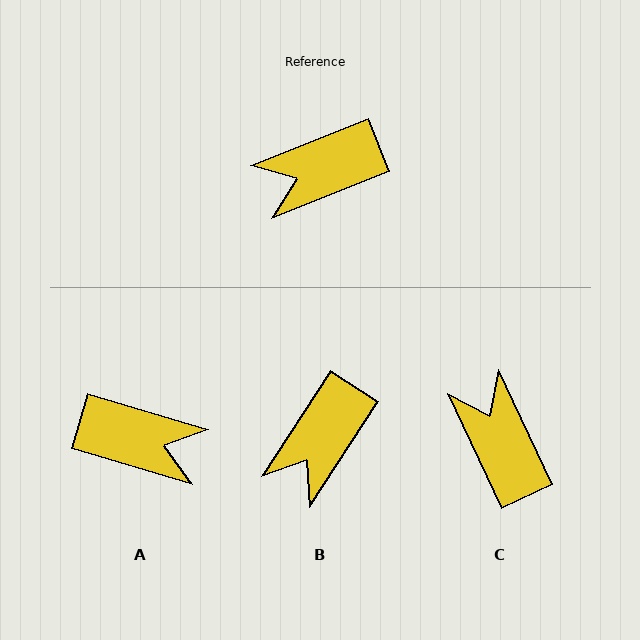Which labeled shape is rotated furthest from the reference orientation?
A, about 142 degrees away.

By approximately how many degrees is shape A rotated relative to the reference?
Approximately 142 degrees counter-clockwise.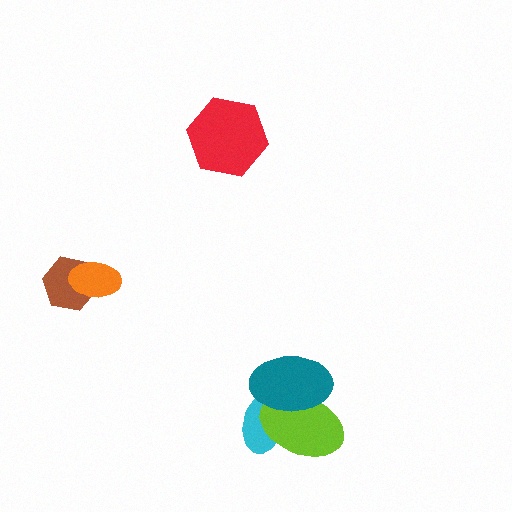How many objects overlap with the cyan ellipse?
2 objects overlap with the cyan ellipse.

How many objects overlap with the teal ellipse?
2 objects overlap with the teal ellipse.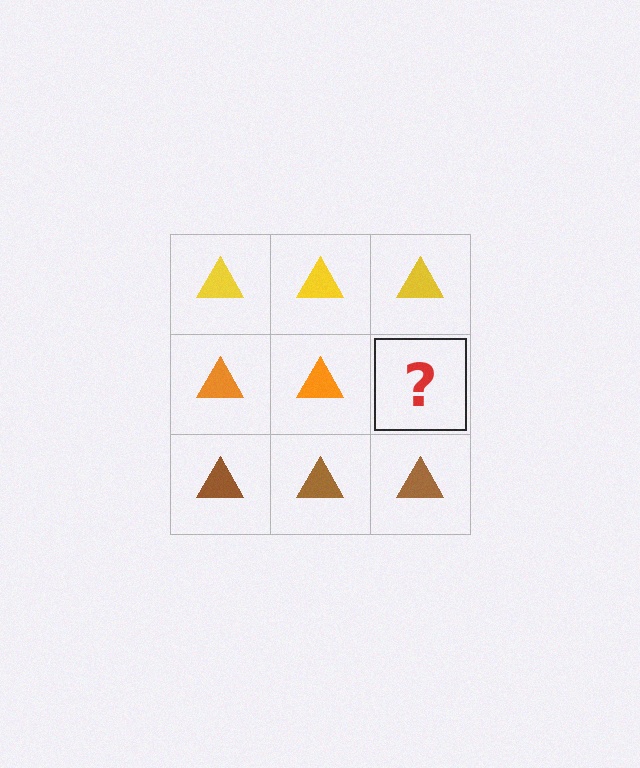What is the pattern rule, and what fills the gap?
The rule is that each row has a consistent color. The gap should be filled with an orange triangle.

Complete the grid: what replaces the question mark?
The question mark should be replaced with an orange triangle.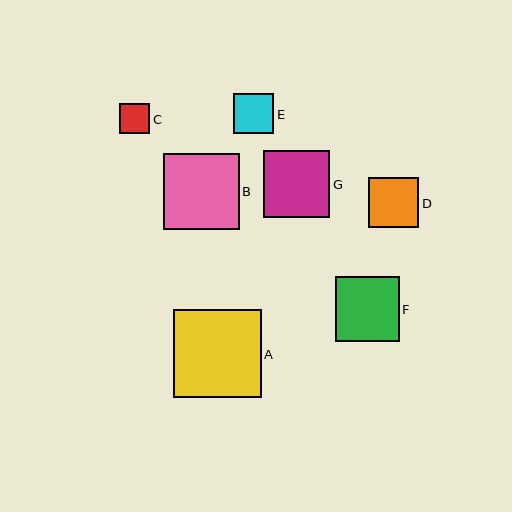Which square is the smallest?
Square C is the smallest with a size of approximately 30 pixels.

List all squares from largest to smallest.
From largest to smallest: A, B, G, F, D, E, C.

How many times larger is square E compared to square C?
Square E is approximately 1.3 times the size of square C.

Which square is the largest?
Square A is the largest with a size of approximately 88 pixels.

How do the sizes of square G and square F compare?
Square G and square F are approximately the same size.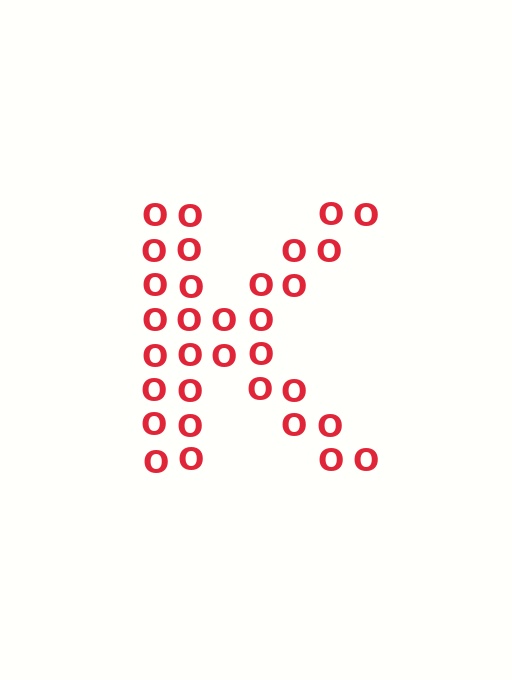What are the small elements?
The small elements are letter O's.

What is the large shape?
The large shape is the letter K.